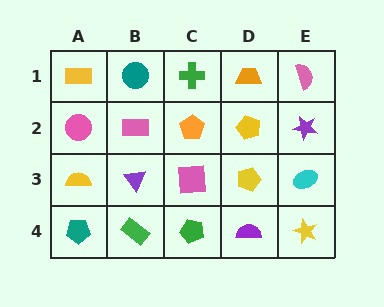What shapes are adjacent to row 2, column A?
A yellow rectangle (row 1, column A), a yellow semicircle (row 3, column A), a pink rectangle (row 2, column B).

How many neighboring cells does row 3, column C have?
4.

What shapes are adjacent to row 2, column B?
A teal circle (row 1, column B), a purple triangle (row 3, column B), a pink circle (row 2, column A), an orange pentagon (row 2, column C).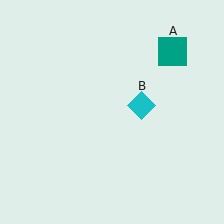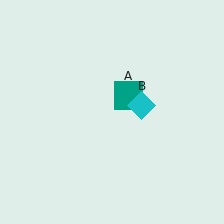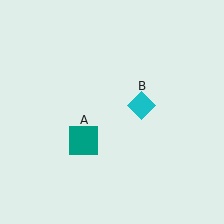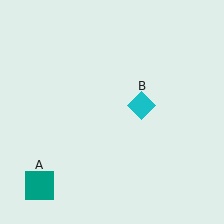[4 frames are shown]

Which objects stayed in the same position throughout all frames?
Cyan diamond (object B) remained stationary.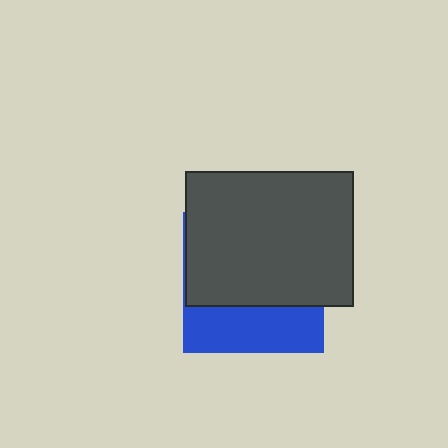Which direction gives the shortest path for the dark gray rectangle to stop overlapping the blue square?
Moving up gives the shortest separation.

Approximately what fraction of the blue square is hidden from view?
Roughly 67% of the blue square is hidden behind the dark gray rectangle.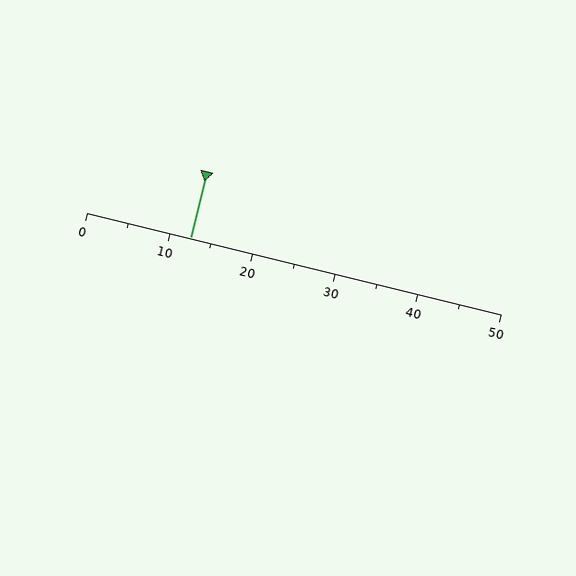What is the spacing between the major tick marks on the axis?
The major ticks are spaced 10 apart.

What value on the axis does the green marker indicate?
The marker indicates approximately 12.5.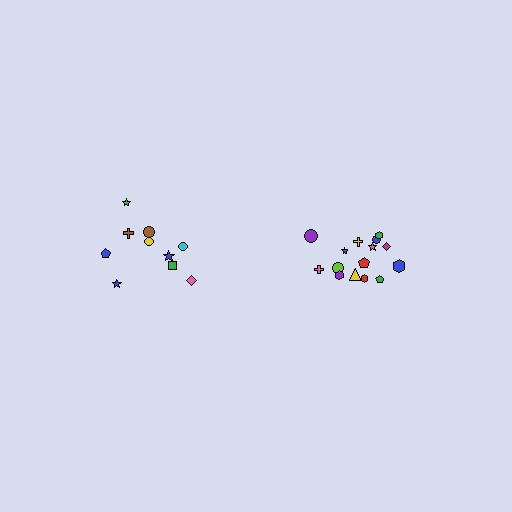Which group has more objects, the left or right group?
The right group.